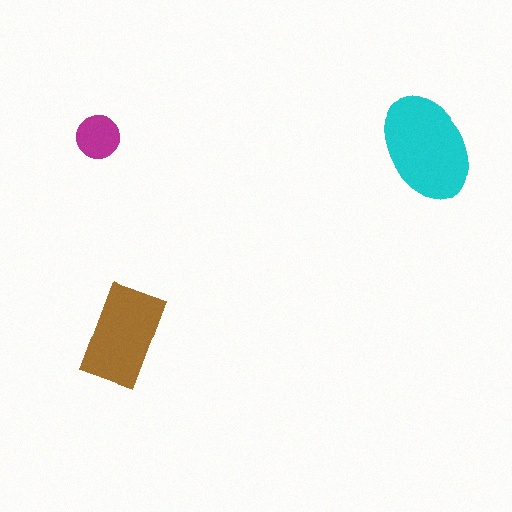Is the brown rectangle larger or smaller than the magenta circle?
Larger.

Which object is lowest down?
The brown rectangle is bottommost.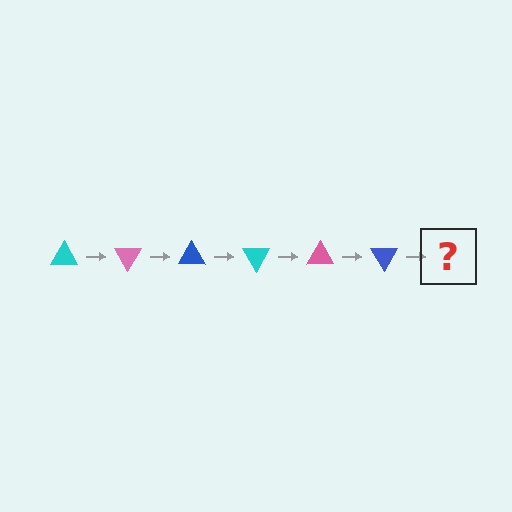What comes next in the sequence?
The next element should be a cyan triangle, rotated 360 degrees from the start.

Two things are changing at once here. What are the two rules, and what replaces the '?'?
The two rules are that it rotates 60 degrees each step and the color cycles through cyan, pink, and blue. The '?' should be a cyan triangle, rotated 360 degrees from the start.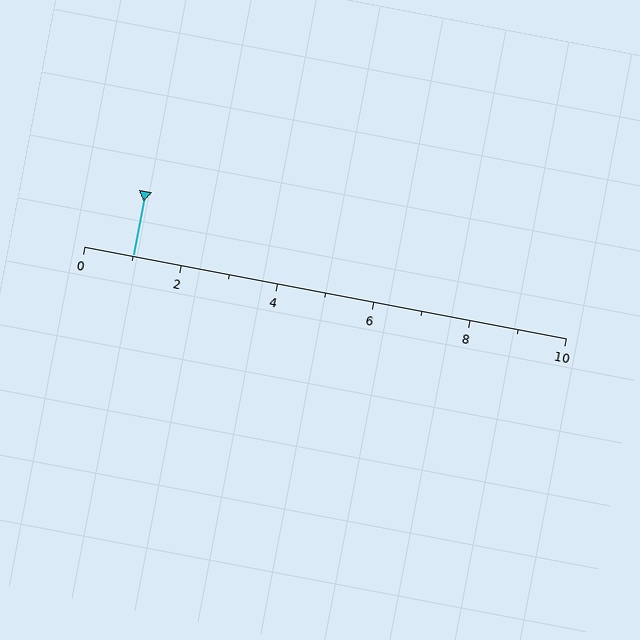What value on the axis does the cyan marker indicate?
The marker indicates approximately 1.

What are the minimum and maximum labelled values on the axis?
The axis runs from 0 to 10.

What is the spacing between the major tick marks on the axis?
The major ticks are spaced 2 apart.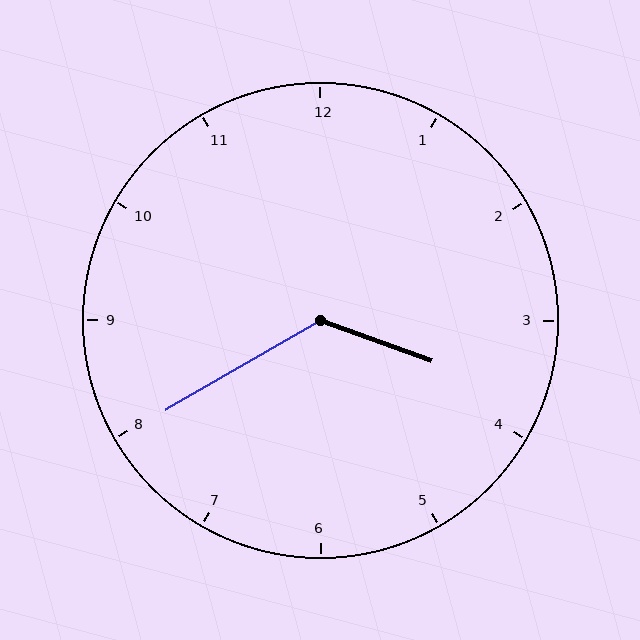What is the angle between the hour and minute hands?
Approximately 130 degrees.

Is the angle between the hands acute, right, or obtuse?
It is obtuse.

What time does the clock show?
3:40.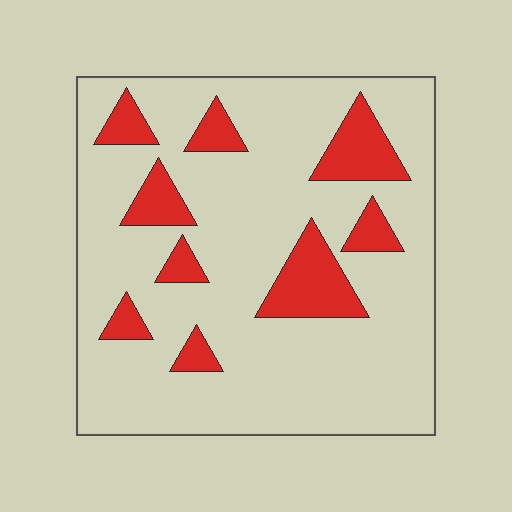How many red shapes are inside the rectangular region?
9.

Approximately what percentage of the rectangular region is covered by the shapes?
Approximately 20%.